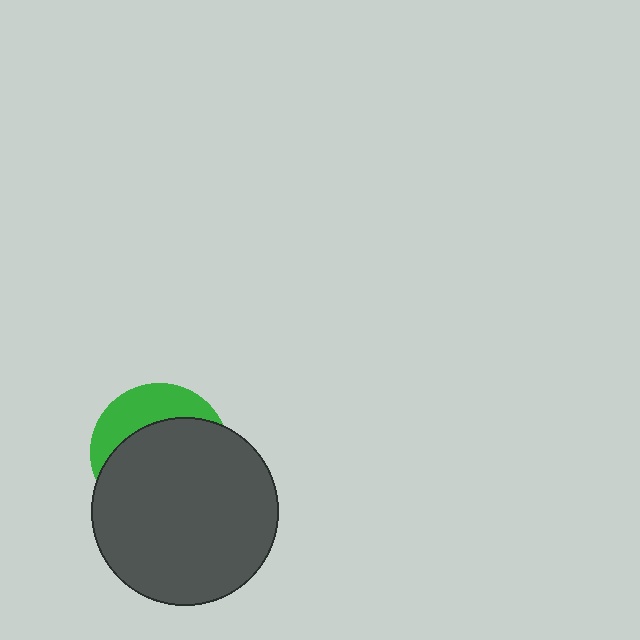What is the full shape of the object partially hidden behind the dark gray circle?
The partially hidden object is a green circle.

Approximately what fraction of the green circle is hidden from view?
Roughly 69% of the green circle is hidden behind the dark gray circle.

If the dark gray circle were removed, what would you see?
You would see the complete green circle.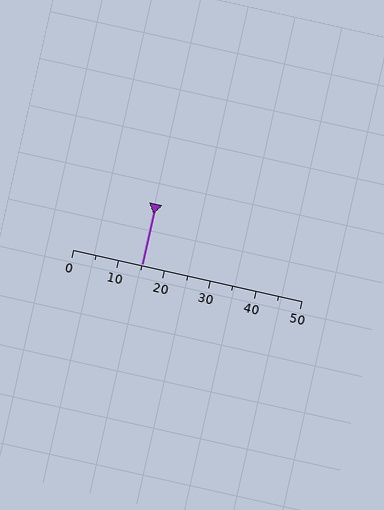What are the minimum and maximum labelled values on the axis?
The axis runs from 0 to 50.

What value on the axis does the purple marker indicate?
The marker indicates approximately 15.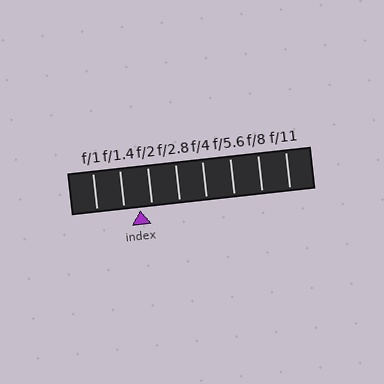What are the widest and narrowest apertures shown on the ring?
The widest aperture shown is f/1 and the narrowest is f/11.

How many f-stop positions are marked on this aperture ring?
There are 8 f-stop positions marked.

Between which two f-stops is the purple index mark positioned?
The index mark is between f/1.4 and f/2.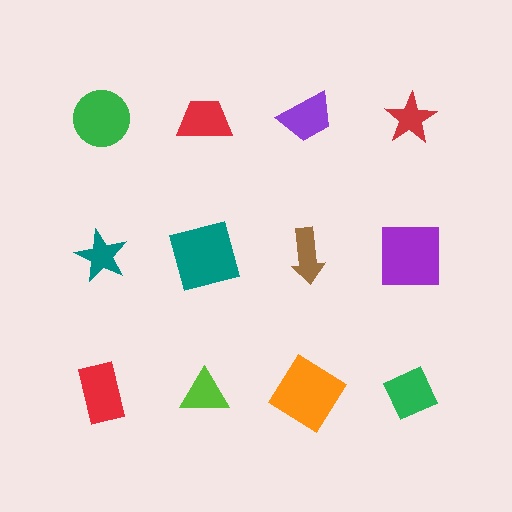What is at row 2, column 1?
A teal star.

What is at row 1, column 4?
A red star.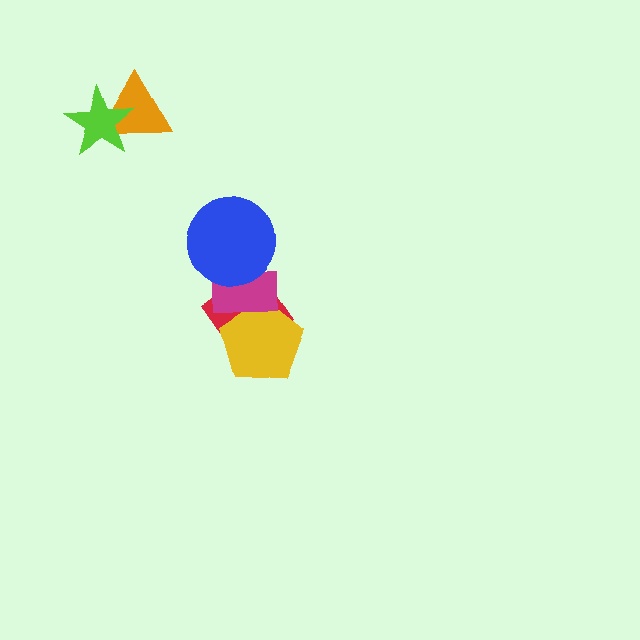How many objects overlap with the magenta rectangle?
3 objects overlap with the magenta rectangle.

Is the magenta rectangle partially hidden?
Yes, it is partially covered by another shape.